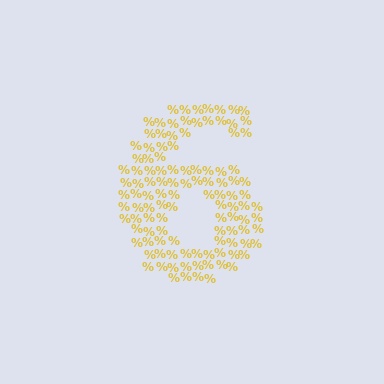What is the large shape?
The large shape is the digit 6.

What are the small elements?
The small elements are percent signs.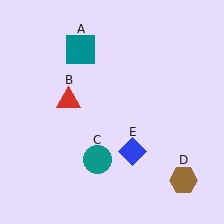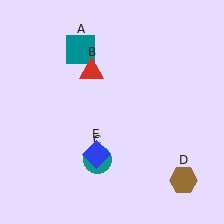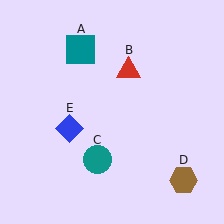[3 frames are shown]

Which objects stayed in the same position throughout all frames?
Teal square (object A) and teal circle (object C) and brown hexagon (object D) remained stationary.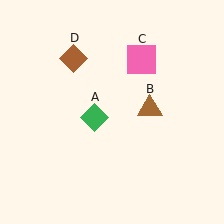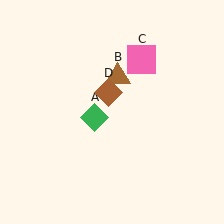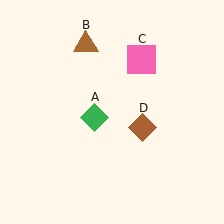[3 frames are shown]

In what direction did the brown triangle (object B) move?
The brown triangle (object B) moved up and to the left.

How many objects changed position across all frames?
2 objects changed position: brown triangle (object B), brown diamond (object D).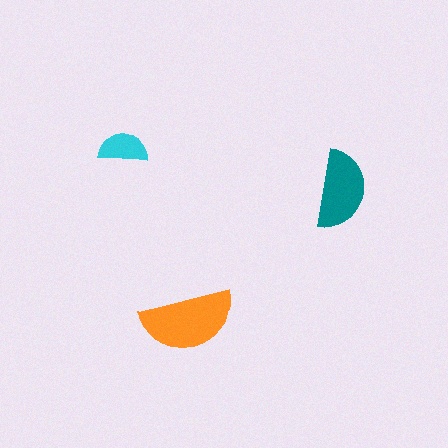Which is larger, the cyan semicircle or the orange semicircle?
The orange one.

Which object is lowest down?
The orange semicircle is bottommost.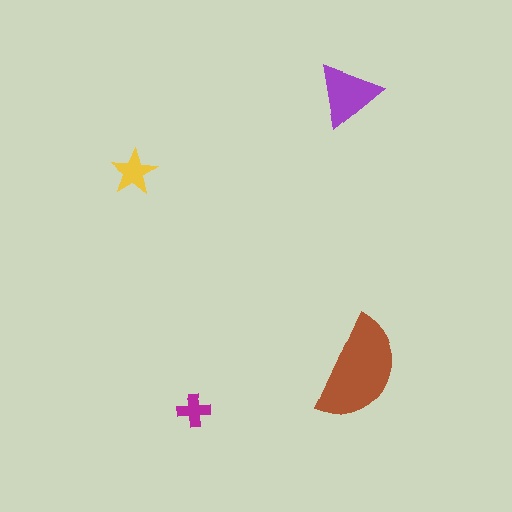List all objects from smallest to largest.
The magenta cross, the yellow star, the purple triangle, the brown semicircle.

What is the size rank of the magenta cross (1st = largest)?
4th.